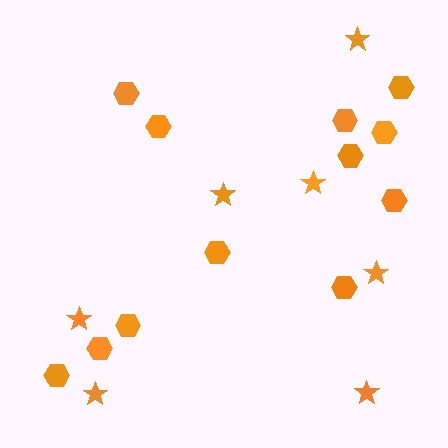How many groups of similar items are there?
There are 2 groups: one group of hexagons (12) and one group of stars (7).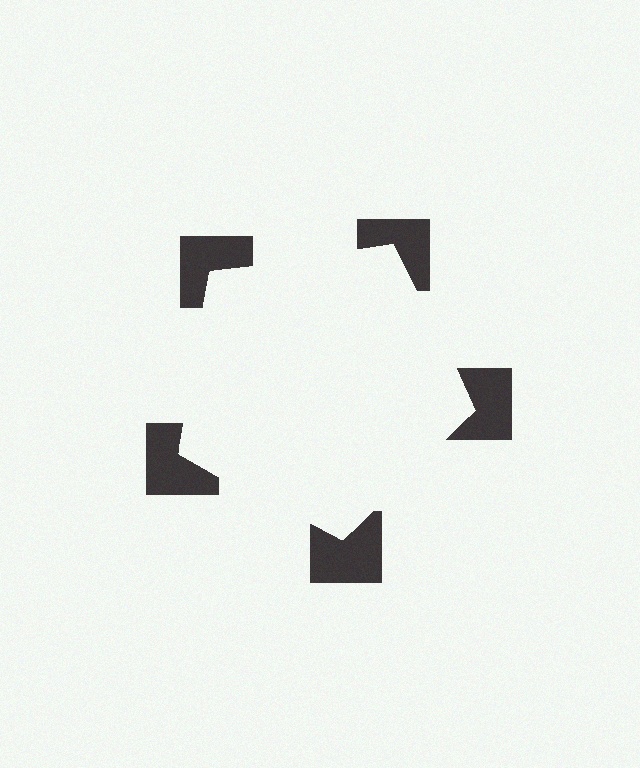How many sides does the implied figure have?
5 sides.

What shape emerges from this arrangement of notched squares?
An illusory pentagon — its edges are inferred from the aligned wedge cuts in the notched squares, not physically drawn.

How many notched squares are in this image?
There are 5 — one at each vertex of the illusory pentagon.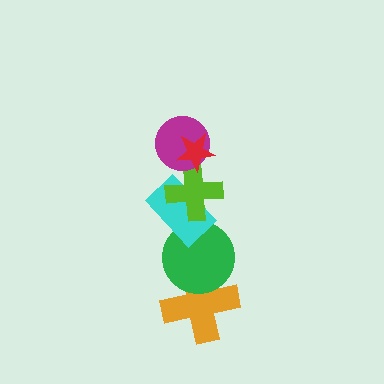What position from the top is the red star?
The red star is 1st from the top.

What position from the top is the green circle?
The green circle is 5th from the top.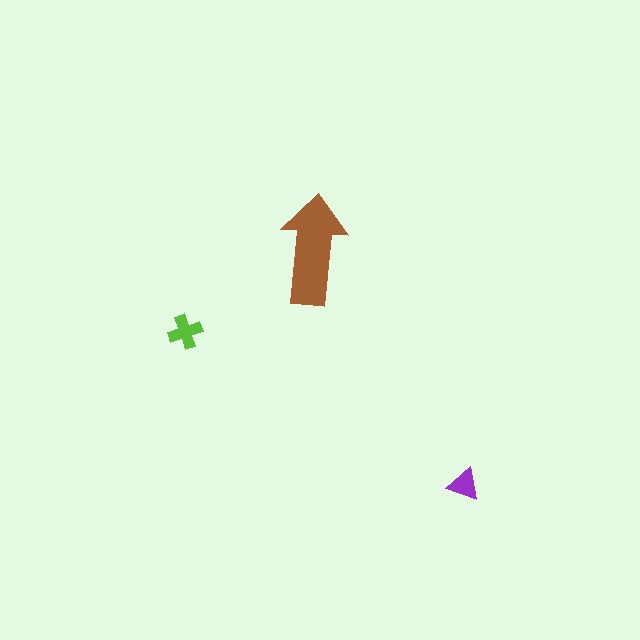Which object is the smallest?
The purple triangle.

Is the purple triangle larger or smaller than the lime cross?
Smaller.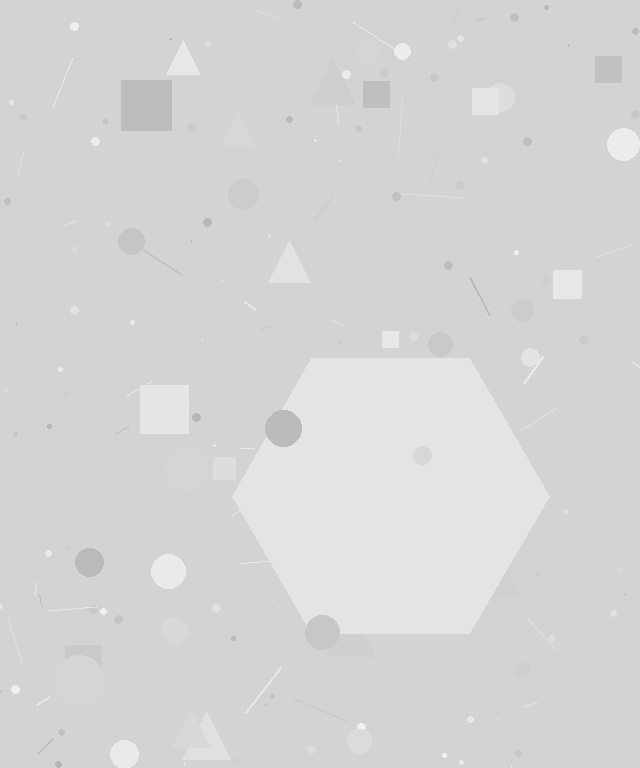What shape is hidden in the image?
A hexagon is hidden in the image.